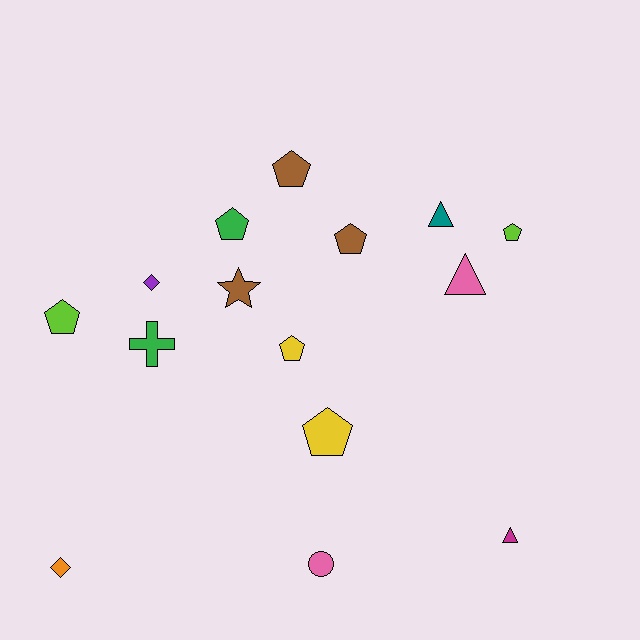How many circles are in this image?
There is 1 circle.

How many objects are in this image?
There are 15 objects.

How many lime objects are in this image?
There are 2 lime objects.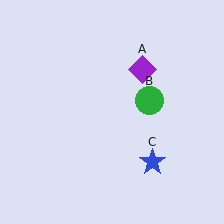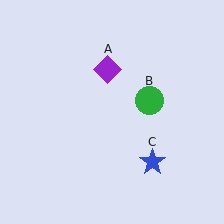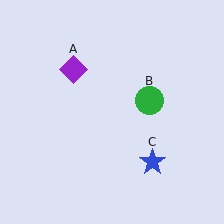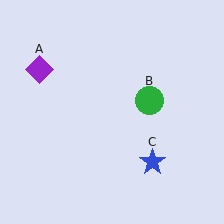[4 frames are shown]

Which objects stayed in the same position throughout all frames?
Green circle (object B) and blue star (object C) remained stationary.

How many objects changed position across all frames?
1 object changed position: purple diamond (object A).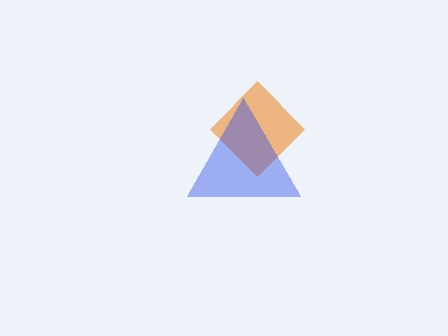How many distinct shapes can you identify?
There are 2 distinct shapes: an orange diamond, a blue triangle.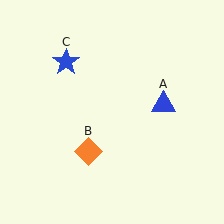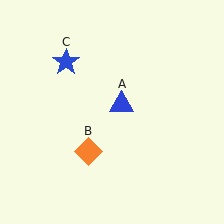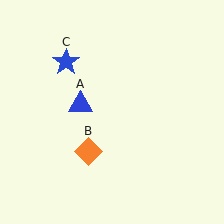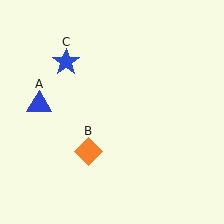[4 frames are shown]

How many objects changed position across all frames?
1 object changed position: blue triangle (object A).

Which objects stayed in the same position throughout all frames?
Orange diamond (object B) and blue star (object C) remained stationary.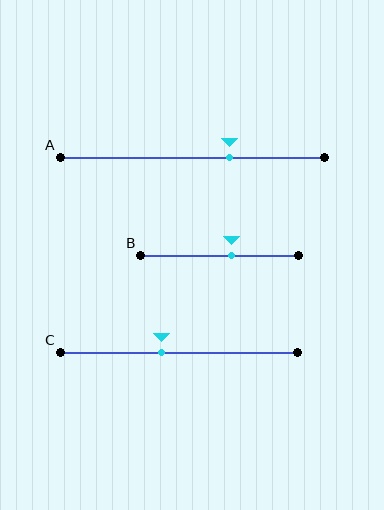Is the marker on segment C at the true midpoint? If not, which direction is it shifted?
No, the marker on segment C is shifted to the left by about 7% of the segment length.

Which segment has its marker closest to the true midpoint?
Segment C has its marker closest to the true midpoint.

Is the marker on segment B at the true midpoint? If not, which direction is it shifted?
No, the marker on segment B is shifted to the right by about 7% of the segment length.